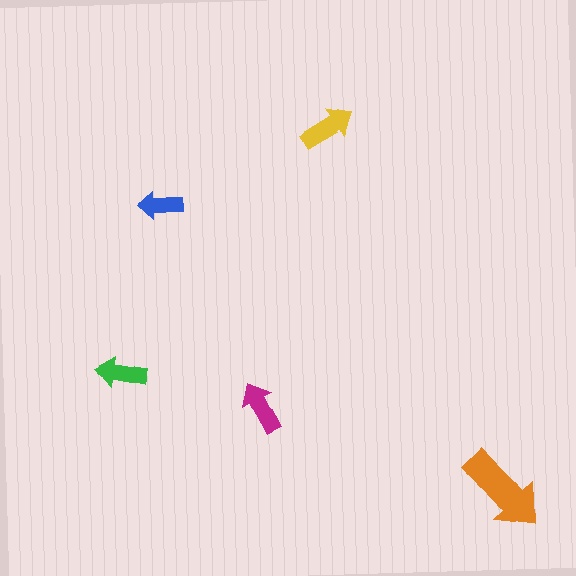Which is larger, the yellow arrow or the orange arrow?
The orange one.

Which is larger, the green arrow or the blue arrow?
The green one.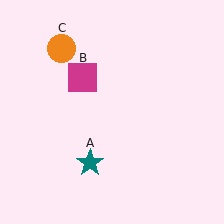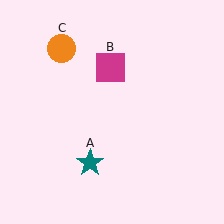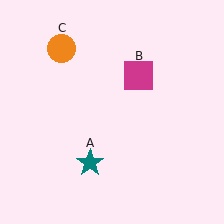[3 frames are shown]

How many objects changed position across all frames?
1 object changed position: magenta square (object B).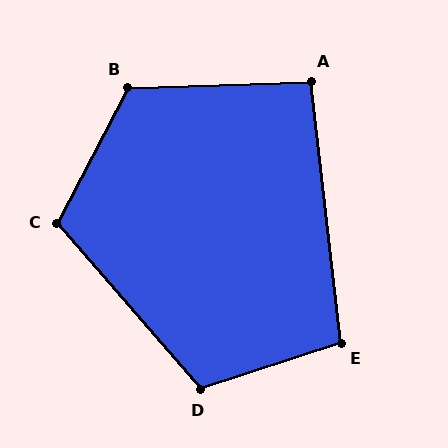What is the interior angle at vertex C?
Approximately 112 degrees (obtuse).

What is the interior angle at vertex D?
Approximately 113 degrees (obtuse).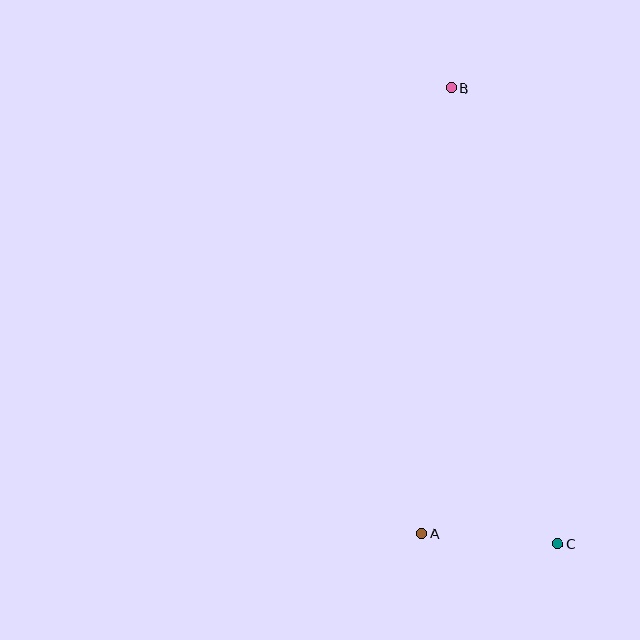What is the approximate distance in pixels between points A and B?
The distance between A and B is approximately 446 pixels.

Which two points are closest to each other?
Points A and C are closest to each other.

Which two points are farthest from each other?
Points B and C are farthest from each other.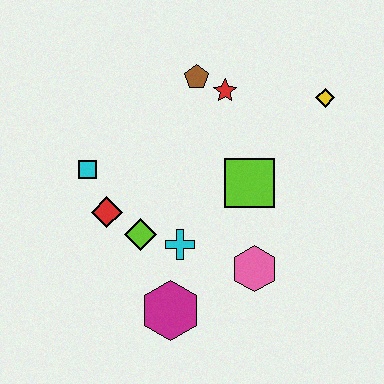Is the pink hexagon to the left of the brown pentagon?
No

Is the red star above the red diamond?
Yes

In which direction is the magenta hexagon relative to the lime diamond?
The magenta hexagon is below the lime diamond.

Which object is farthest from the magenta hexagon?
The yellow diamond is farthest from the magenta hexagon.